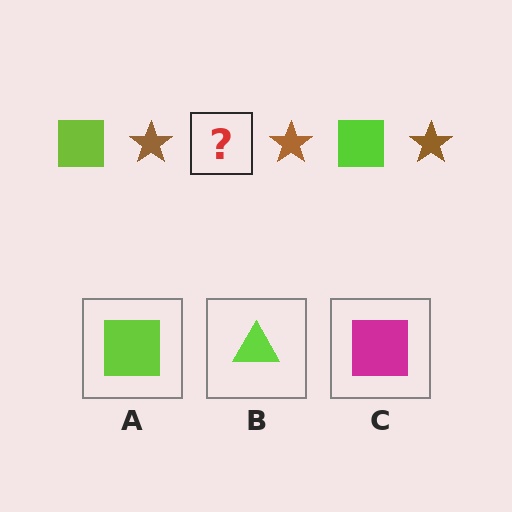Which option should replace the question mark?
Option A.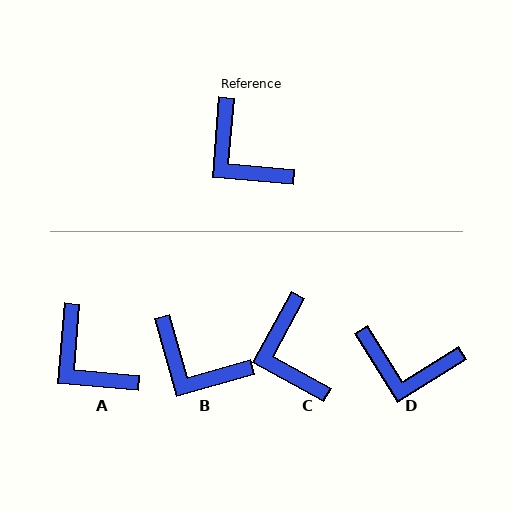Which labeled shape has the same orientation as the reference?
A.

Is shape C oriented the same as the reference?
No, it is off by about 24 degrees.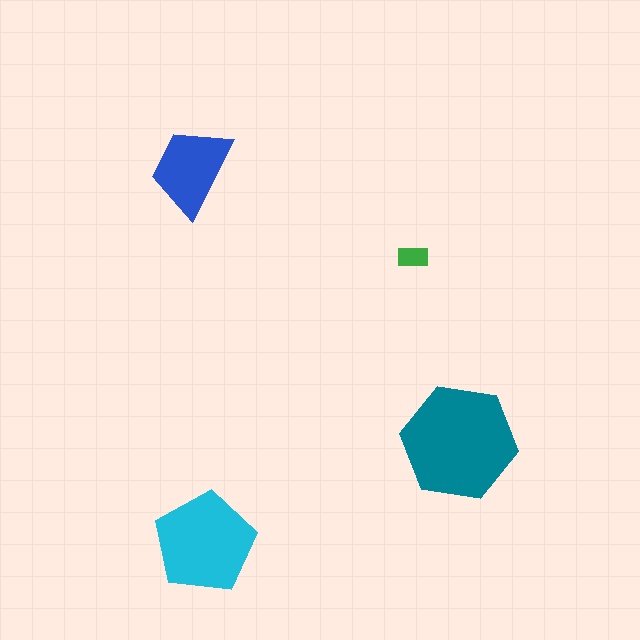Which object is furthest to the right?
The teal hexagon is rightmost.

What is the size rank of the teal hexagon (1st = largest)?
1st.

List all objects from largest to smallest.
The teal hexagon, the cyan pentagon, the blue trapezoid, the green rectangle.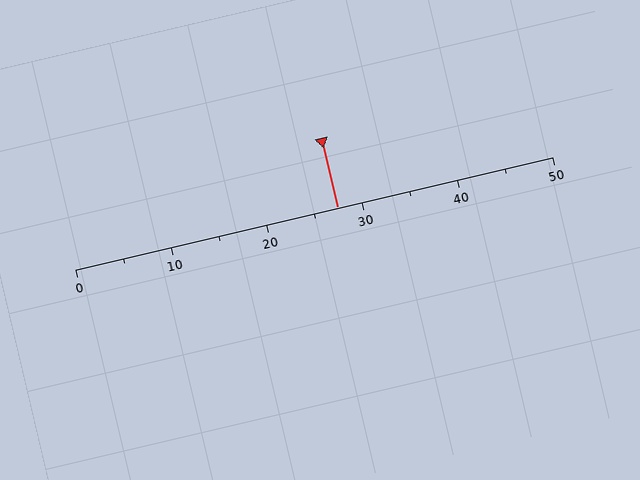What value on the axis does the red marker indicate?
The marker indicates approximately 27.5.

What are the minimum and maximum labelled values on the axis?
The axis runs from 0 to 50.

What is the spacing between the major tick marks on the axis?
The major ticks are spaced 10 apart.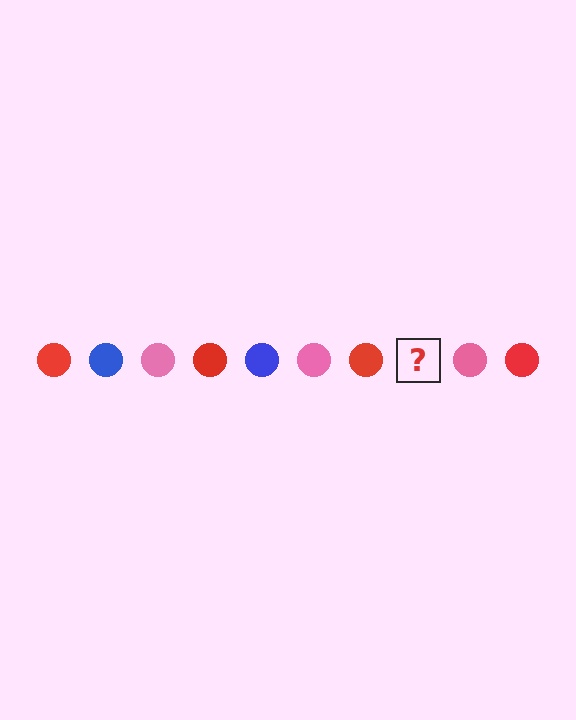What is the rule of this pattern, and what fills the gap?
The rule is that the pattern cycles through red, blue, pink circles. The gap should be filled with a blue circle.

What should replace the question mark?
The question mark should be replaced with a blue circle.